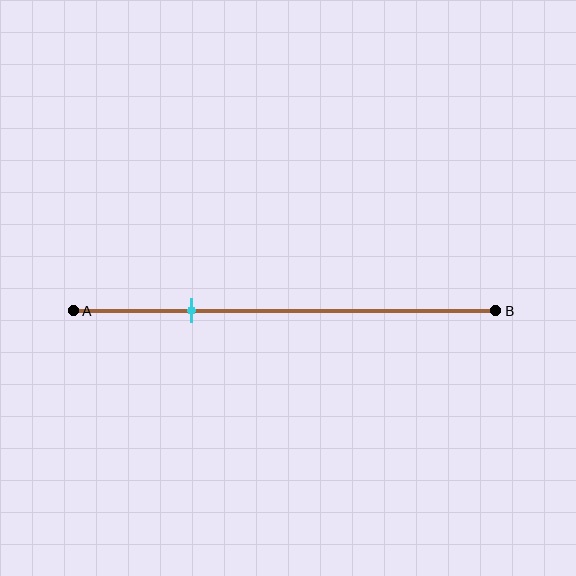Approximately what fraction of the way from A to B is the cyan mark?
The cyan mark is approximately 30% of the way from A to B.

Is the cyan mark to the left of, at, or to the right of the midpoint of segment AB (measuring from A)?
The cyan mark is to the left of the midpoint of segment AB.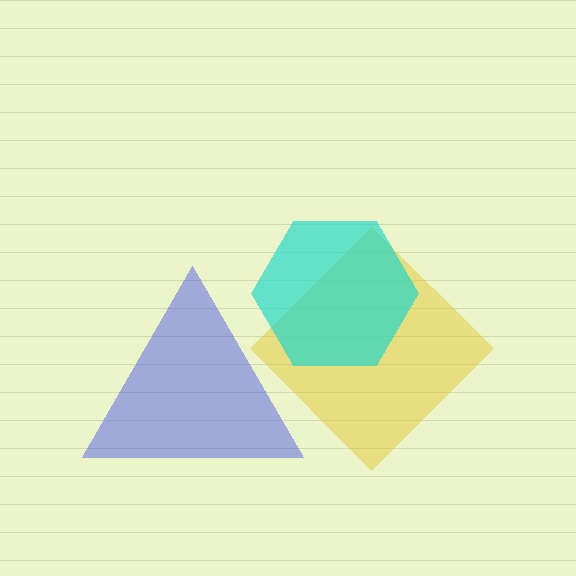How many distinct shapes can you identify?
There are 3 distinct shapes: a yellow diamond, a cyan hexagon, a blue triangle.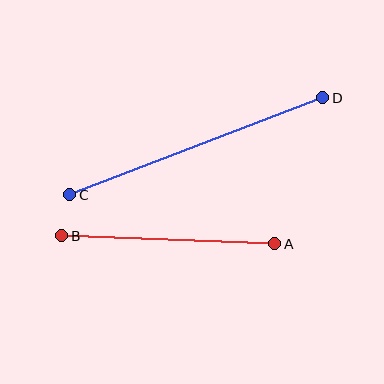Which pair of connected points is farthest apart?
Points C and D are farthest apart.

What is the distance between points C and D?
The distance is approximately 271 pixels.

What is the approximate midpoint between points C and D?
The midpoint is at approximately (196, 146) pixels.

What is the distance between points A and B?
The distance is approximately 214 pixels.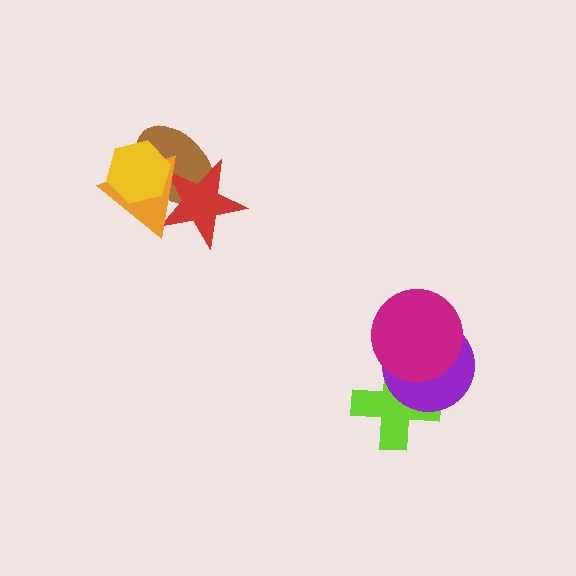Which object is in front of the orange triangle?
The yellow hexagon is in front of the orange triangle.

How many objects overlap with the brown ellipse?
3 objects overlap with the brown ellipse.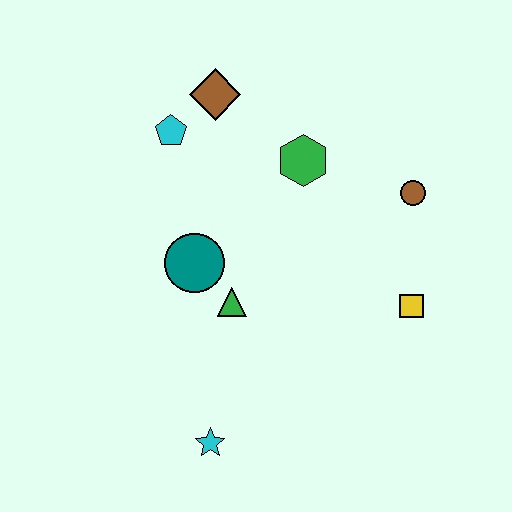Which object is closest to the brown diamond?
The cyan pentagon is closest to the brown diamond.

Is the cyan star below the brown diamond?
Yes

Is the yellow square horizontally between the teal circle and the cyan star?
No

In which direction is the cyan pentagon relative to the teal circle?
The cyan pentagon is above the teal circle.